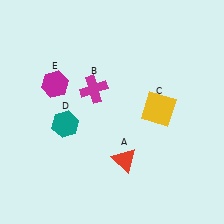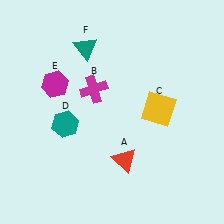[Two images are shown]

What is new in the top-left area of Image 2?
A teal triangle (F) was added in the top-left area of Image 2.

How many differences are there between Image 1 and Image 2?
There is 1 difference between the two images.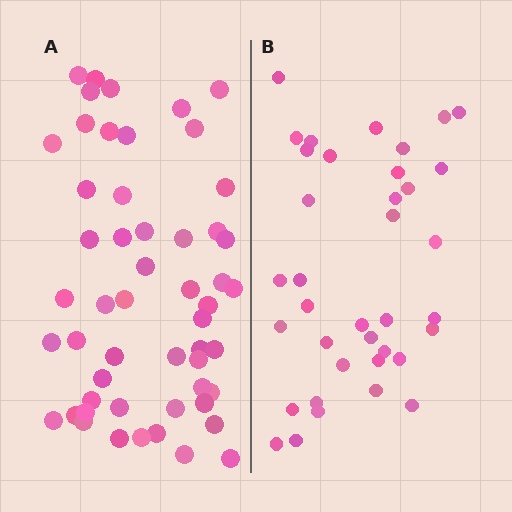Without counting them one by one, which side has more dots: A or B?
Region A (the left region) has more dots.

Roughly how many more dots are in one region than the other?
Region A has approximately 15 more dots than region B.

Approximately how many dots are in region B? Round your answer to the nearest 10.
About 40 dots. (The exact count is 37, which rounds to 40.)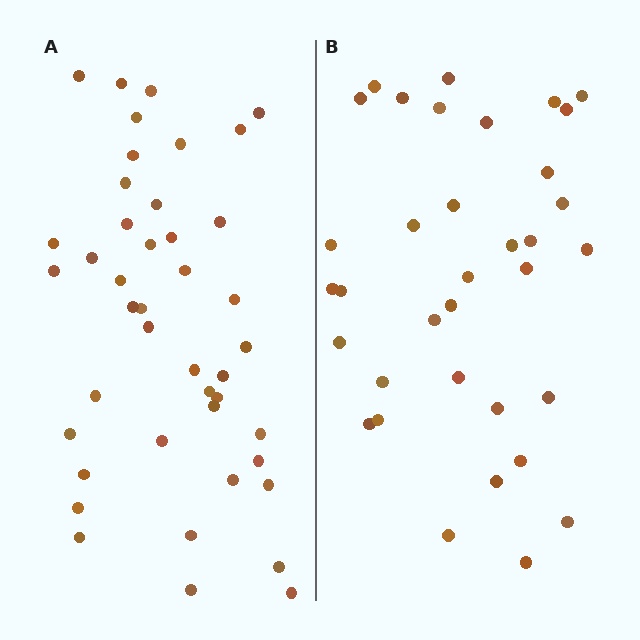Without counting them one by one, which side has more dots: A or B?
Region A (the left region) has more dots.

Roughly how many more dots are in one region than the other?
Region A has roughly 8 or so more dots than region B.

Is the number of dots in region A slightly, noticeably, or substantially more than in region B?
Region A has only slightly more — the two regions are fairly close. The ratio is roughly 1.2 to 1.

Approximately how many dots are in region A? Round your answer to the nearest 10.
About 40 dots. (The exact count is 43, which rounds to 40.)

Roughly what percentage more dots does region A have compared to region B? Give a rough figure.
About 25% more.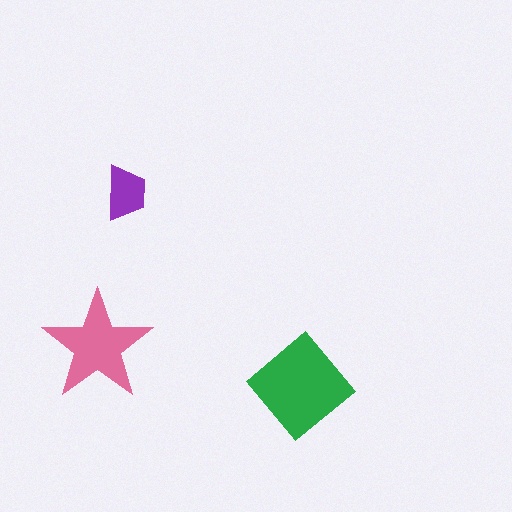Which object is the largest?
The green diamond.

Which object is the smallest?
The purple trapezoid.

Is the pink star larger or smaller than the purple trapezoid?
Larger.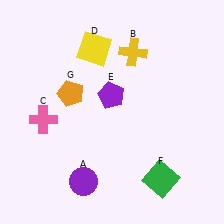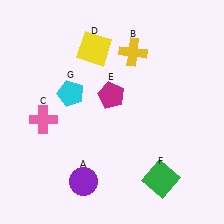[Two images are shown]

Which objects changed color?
E changed from purple to magenta. G changed from orange to cyan.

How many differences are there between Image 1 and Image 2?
There are 2 differences between the two images.